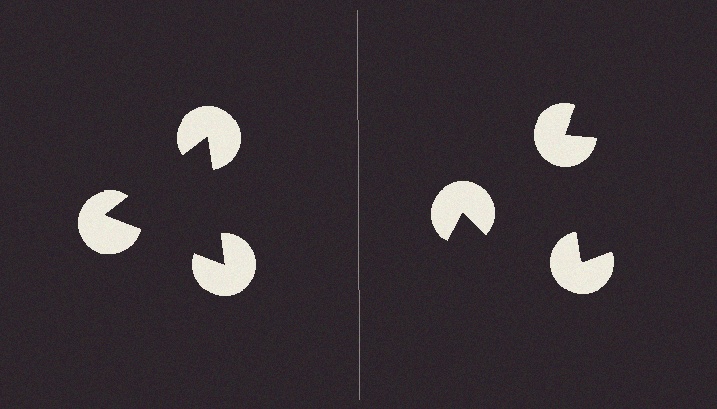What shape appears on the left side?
An illusory triangle.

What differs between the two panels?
The pac-man discs are positioned identically on both sides; only the wedge orientations differ. On the left they align to a triangle; on the right they are misaligned.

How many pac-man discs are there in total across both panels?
6 — 3 on each side.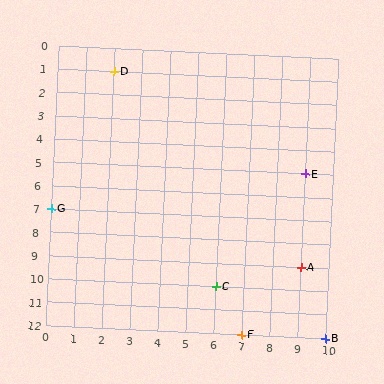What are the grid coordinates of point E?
Point E is at grid coordinates (9, 5).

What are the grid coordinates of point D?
Point D is at grid coordinates (2, 1).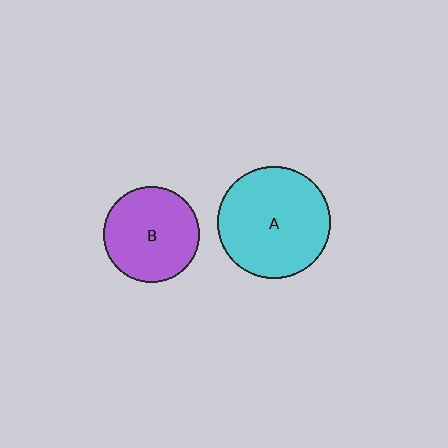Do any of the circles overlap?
No, none of the circles overlap.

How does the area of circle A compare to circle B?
Approximately 1.4 times.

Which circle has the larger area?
Circle A (cyan).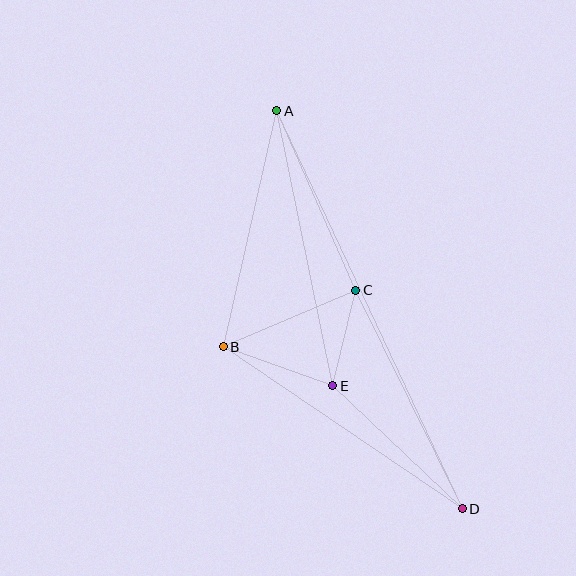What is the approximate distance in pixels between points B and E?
The distance between B and E is approximately 116 pixels.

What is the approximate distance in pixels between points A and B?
The distance between A and B is approximately 242 pixels.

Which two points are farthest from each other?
Points A and D are farthest from each other.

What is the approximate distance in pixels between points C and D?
The distance between C and D is approximately 243 pixels.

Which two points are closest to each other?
Points C and E are closest to each other.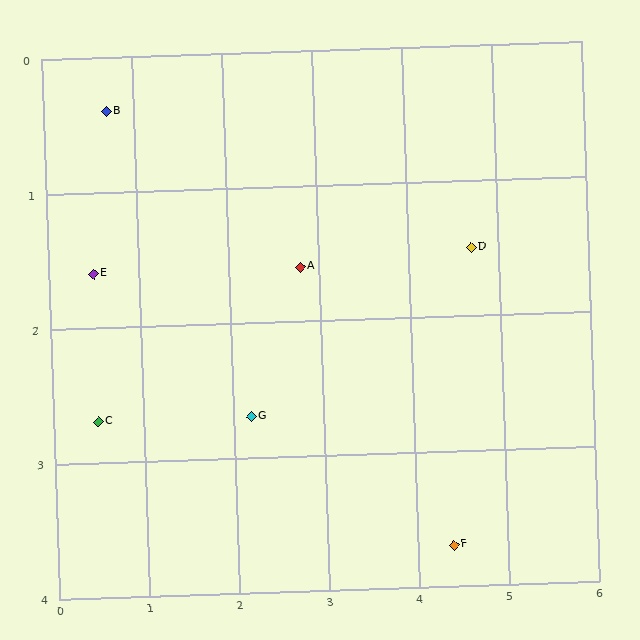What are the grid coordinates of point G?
Point G is at approximately (2.2, 2.7).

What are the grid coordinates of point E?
Point E is at approximately (0.5, 1.6).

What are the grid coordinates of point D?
Point D is at approximately (4.7, 1.5).